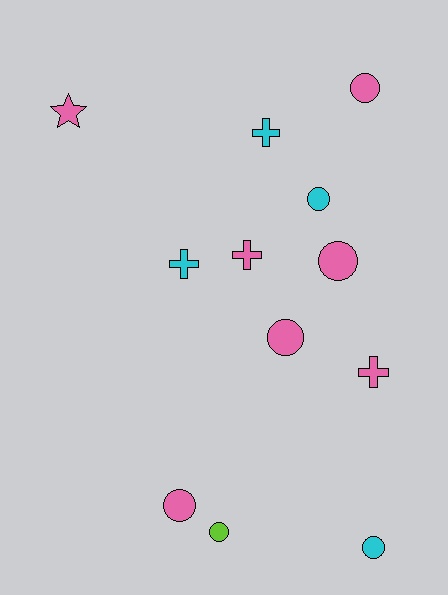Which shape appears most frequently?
Circle, with 7 objects.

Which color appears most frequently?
Pink, with 7 objects.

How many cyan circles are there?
There are 2 cyan circles.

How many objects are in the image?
There are 12 objects.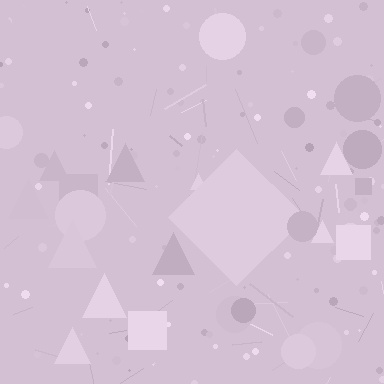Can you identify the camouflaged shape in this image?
The camouflaged shape is a diamond.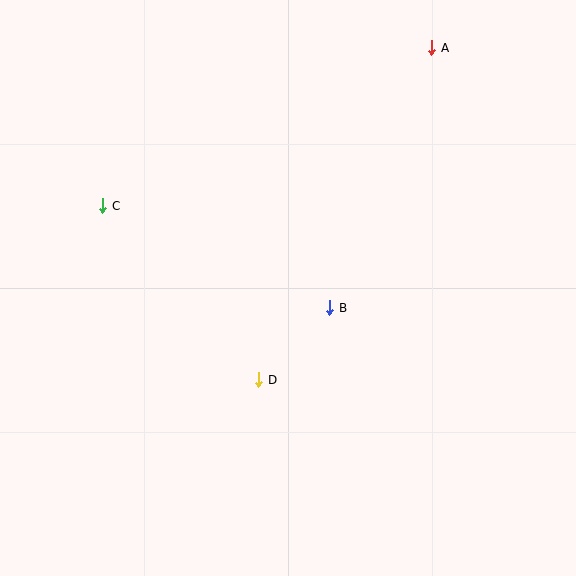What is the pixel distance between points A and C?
The distance between A and C is 365 pixels.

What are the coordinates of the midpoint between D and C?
The midpoint between D and C is at (181, 293).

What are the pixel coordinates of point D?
Point D is at (259, 380).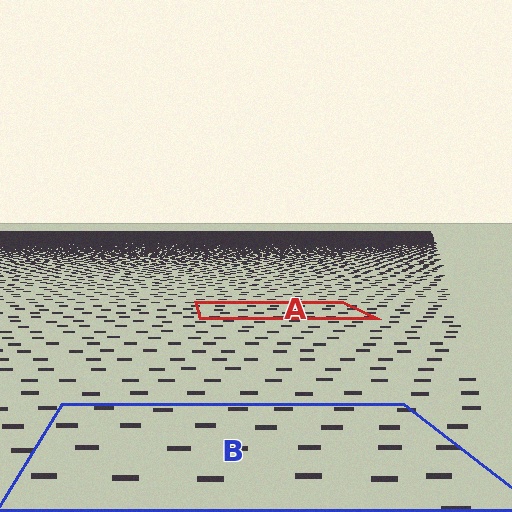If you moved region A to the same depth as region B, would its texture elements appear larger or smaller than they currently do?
They would appear larger. At a closer depth, the same texture elements are projected at a bigger on-screen size.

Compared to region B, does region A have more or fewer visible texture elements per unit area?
Region A has more texture elements per unit area — they are packed more densely because it is farther away.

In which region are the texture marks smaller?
The texture marks are smaller in region A, because it is farther away.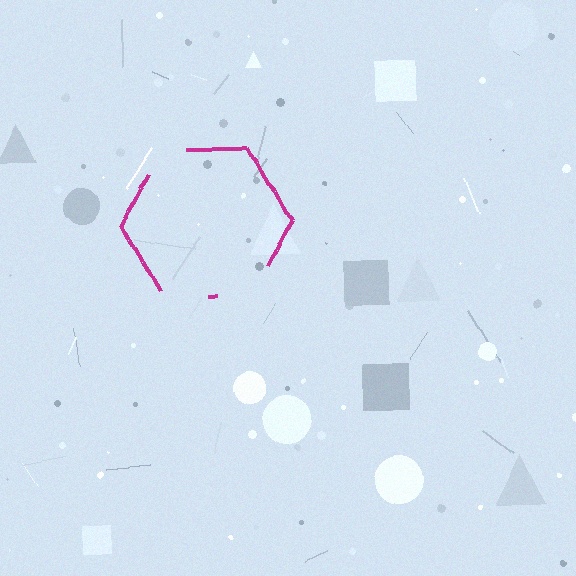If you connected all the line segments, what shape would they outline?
They would outline a hexagon.